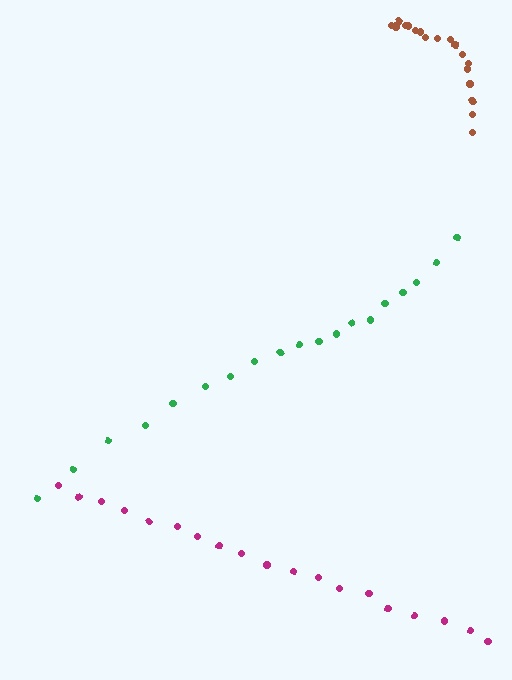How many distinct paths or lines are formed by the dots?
There are 3 distinct paths.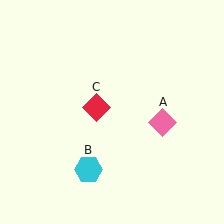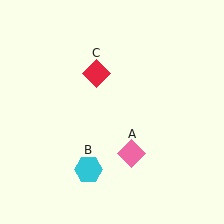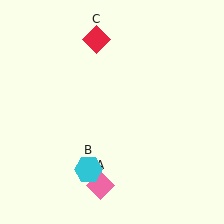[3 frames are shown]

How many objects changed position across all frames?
2 objects changed position: pink diamond (object A), red diamond (object C).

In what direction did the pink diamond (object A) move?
The pink diamond (object A) moved down and to the left.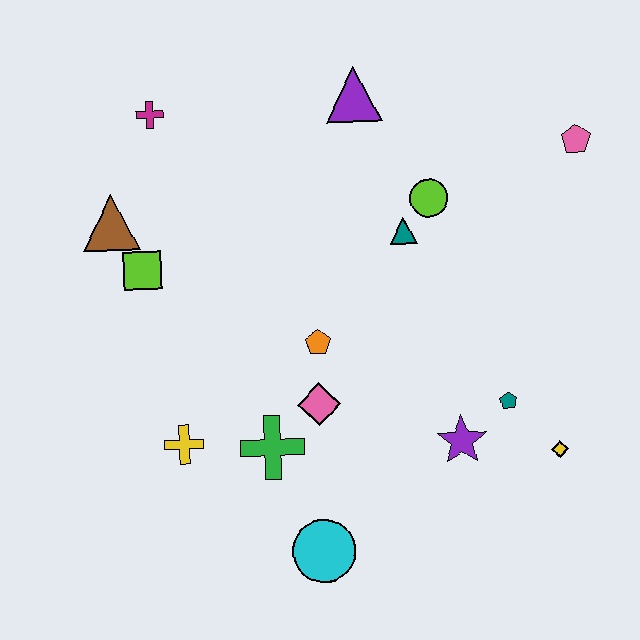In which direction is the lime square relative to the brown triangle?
The lime square is below the brown triangle.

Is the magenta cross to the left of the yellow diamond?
Yes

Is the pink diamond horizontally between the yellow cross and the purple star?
Yes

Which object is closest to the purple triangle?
The lime circle is closest to the purple triangle.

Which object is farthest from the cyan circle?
The pink pentagon is farthest from the cyan circle.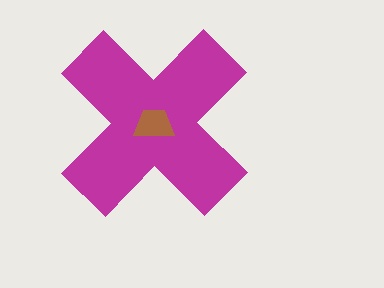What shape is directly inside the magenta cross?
The brown trapezoid.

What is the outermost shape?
The magenta cross.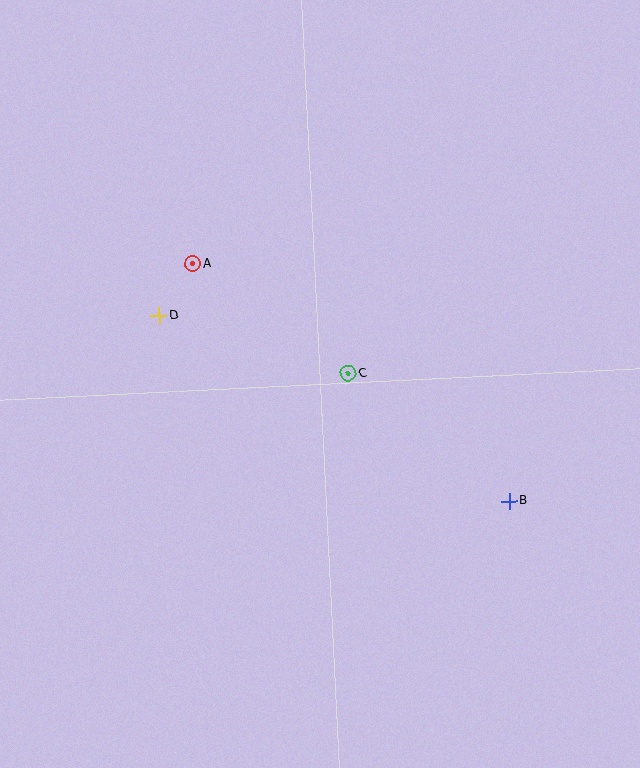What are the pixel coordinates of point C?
Point C is at (348, 373).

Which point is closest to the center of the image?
Point C at (348, 373) is closest to the center.